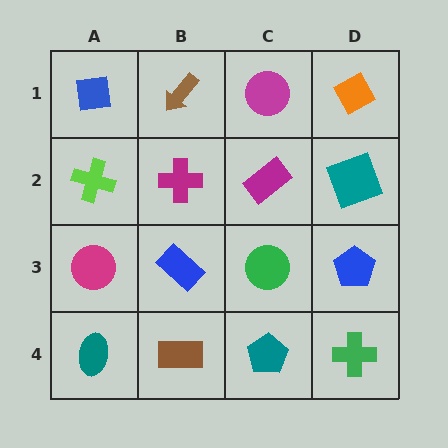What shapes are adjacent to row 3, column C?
A magenta rectangle (row 2, column C), a teal pentagon (row 4, column C), a blue rectangle (row 3, column B), a blue pentagon (row 3, column D).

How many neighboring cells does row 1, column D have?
2.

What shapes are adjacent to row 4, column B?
A blue rectangle (row 3, column B), a teal ellipse (row 4, column A), a teal pentagon (row 4, column C).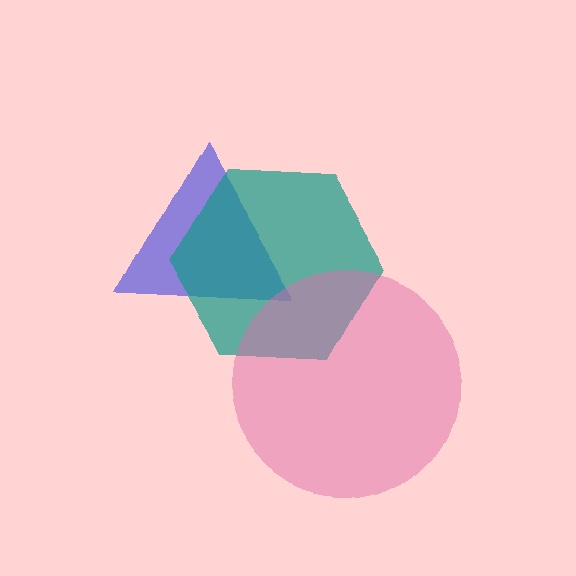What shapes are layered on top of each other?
The layered shapes are: a blue triangle, a teal hexagon, a pink circle.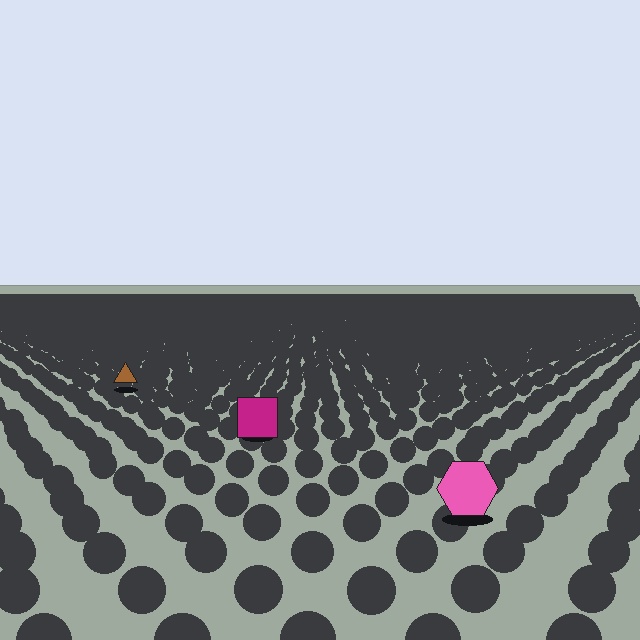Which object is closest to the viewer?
The pink hexagon is closest. The texture marks near it are larger and more spread out.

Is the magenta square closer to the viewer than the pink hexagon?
No. The pink hexagon is closer — you can tell from the texture gradient: the ground texture is coarser near it.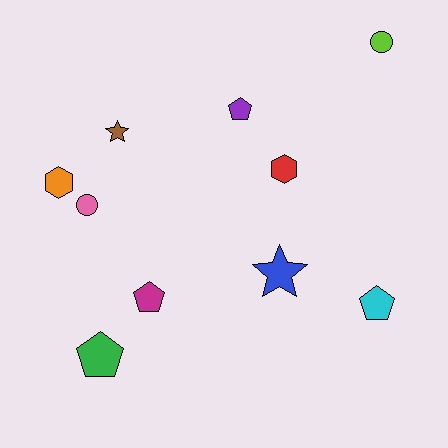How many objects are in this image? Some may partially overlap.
There are 10 objects.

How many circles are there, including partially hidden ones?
There are 2 circles.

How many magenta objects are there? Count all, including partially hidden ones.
There is 1 magenta object.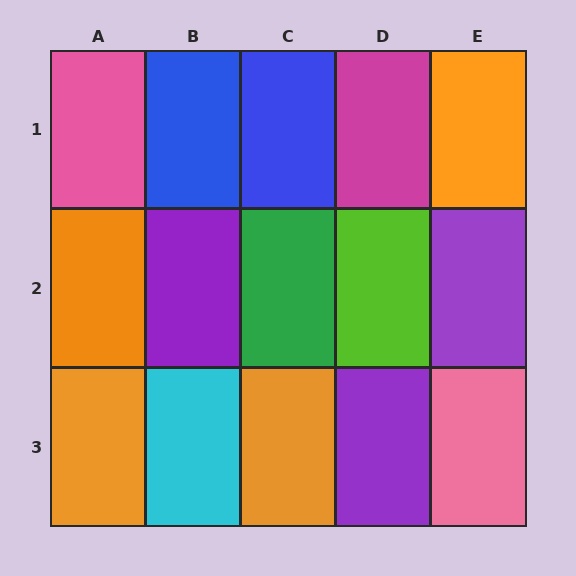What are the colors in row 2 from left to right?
Orange, purple, green, lime, purple.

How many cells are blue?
2 cells are blue.